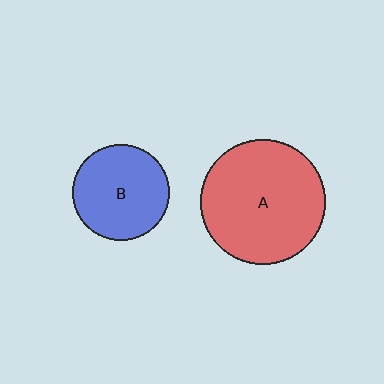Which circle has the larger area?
Circle A (red).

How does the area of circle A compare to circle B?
Approximately 1.7 times.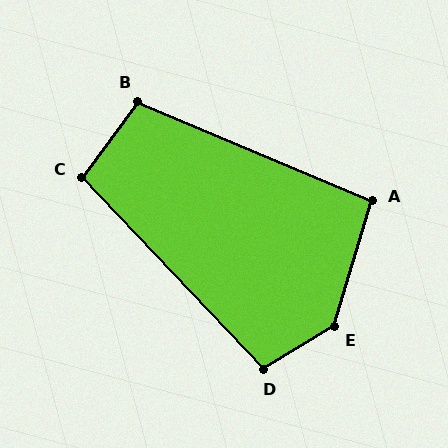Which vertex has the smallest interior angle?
A, at approximately 96 degrees.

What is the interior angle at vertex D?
Approximately 102 degrees (obtuse).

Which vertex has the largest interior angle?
E, at approximately 138 degrees.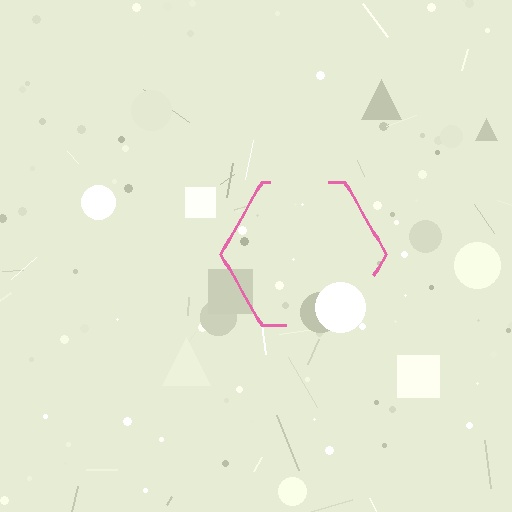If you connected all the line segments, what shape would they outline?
They would outline a hexagon.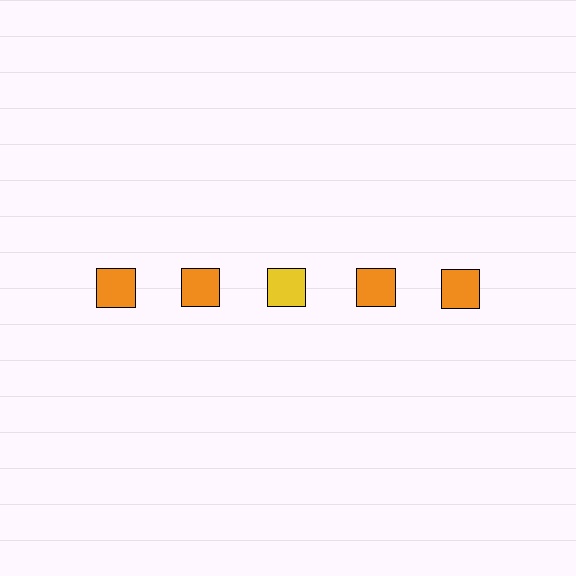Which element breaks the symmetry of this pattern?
The yellow square in the top row, center column breaks the symmetry. All other shapes are orange squares.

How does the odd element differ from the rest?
It has a different color: yellow instead of orange.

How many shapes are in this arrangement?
There are 5 shapes arranged in a grid pattern.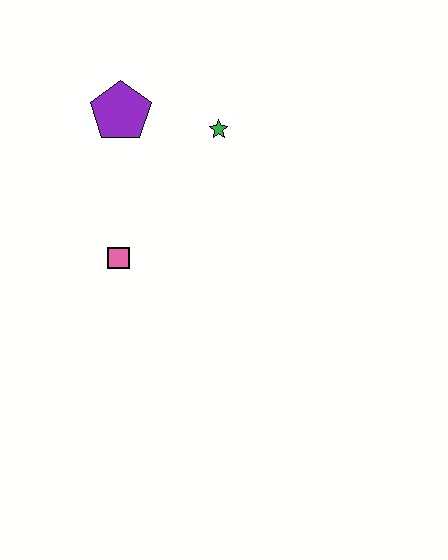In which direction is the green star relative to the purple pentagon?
The green star is to the right of the purple pentagon.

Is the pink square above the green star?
No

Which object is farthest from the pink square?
The green star is farthest from the pink square.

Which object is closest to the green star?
The purple pentagon is closest to the green star.